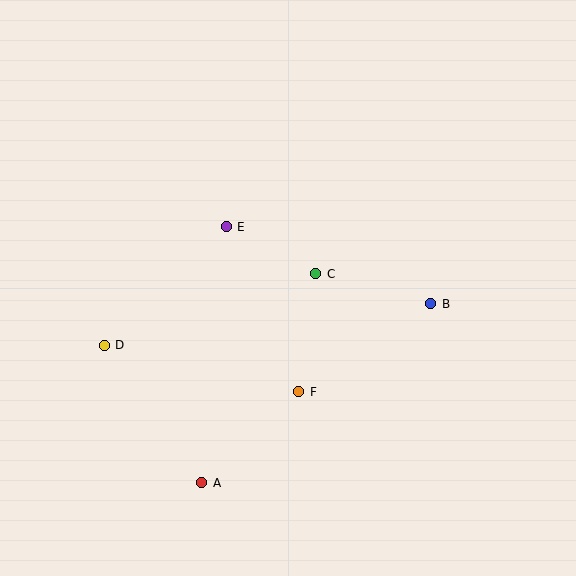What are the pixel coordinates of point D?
Point D is at (104, 345).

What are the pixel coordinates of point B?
Point B is at (431, 304).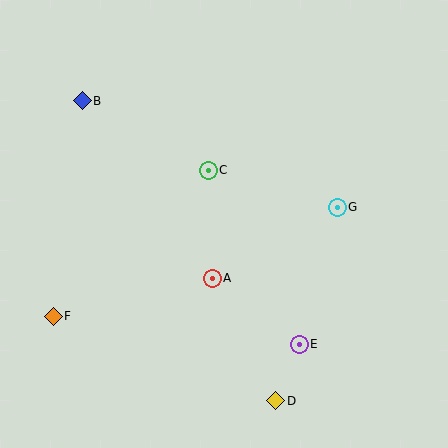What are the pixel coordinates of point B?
Point B is at (82, 101).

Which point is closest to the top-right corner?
Point G is closest to the top-right corner.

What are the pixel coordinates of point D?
Point D is at (276, 401).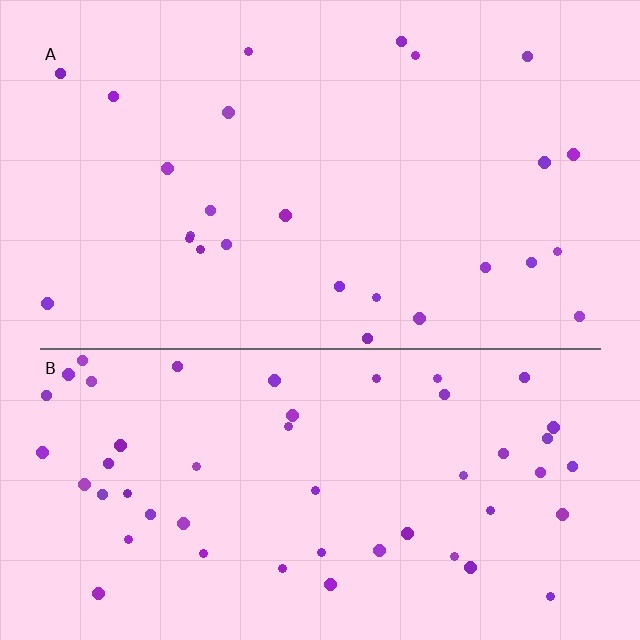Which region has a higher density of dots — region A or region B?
B (the bottom).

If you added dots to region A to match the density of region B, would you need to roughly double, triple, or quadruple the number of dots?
Approximately double.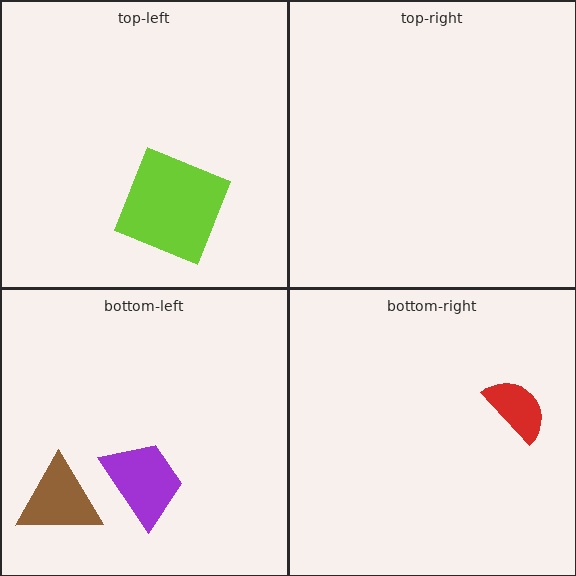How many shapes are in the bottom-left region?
2.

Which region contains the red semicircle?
The bottom-right region.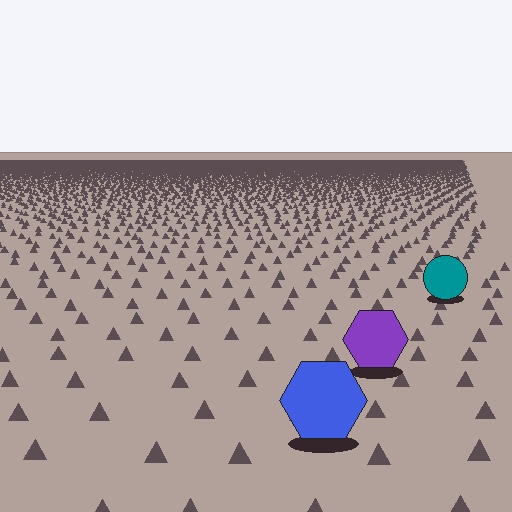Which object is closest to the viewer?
The blue hexagon is closest. The texture marks near it are larger and more spread out.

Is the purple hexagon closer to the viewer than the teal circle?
Yes. The purple hexagon is closer — you can tell from the texture gradient: the ground texture is coarser near it.